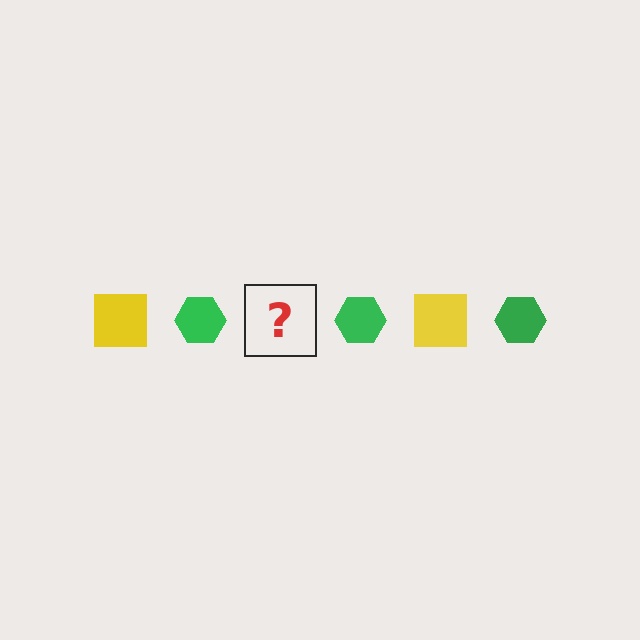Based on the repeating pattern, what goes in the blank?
The blank should be a yellow square.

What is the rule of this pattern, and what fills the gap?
The rule is that the pattern alternates between yellow square and green hexagon. The gap should be filled with a yellow square.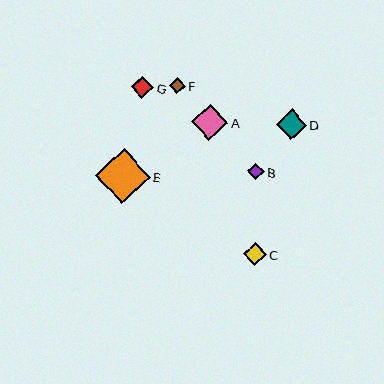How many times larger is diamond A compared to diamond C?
Diamond A is approximately 1.6 times the size of diamond C.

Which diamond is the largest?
Diamond E is the largest with a size of approximately 54 pixels.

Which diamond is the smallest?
Diamond F is the smallest with a size of approximately 16 pixels.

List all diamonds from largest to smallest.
From largest to smallest: E, A, D, C, G, B, F.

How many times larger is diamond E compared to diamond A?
Diamond E is approximately 1.5 times the size of diamond A.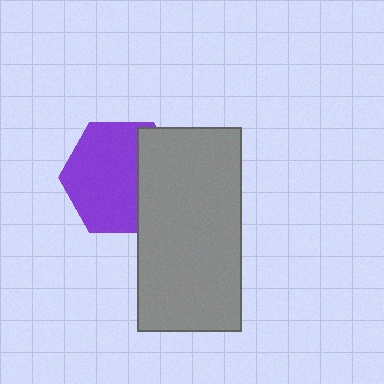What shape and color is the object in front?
The object in front is a gray rectangle.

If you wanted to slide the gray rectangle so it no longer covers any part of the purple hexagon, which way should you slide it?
Slide it right — that is the most direct way to separate the two shapes.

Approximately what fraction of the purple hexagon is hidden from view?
Roughly 33% of the purple hexagon is hidden behind the gray rectangle.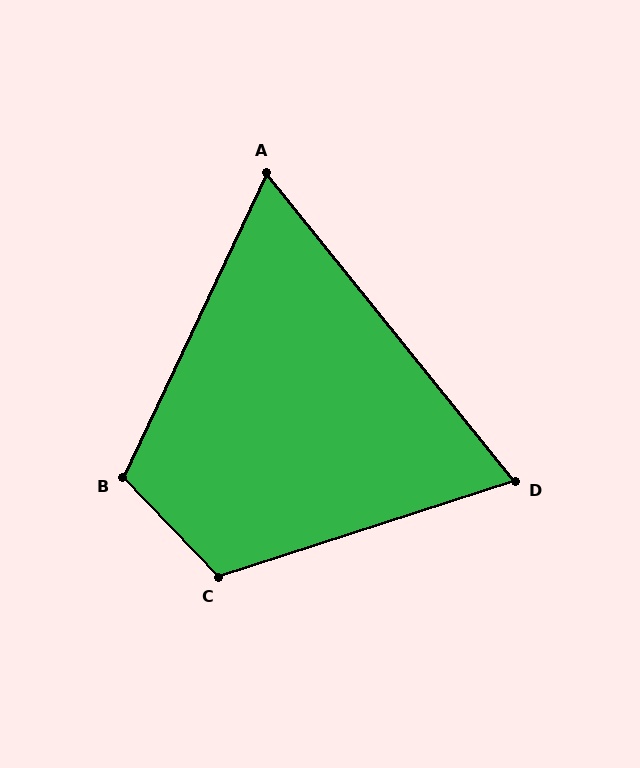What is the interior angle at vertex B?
Approximately 111 degrees (obtuse).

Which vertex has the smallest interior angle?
A, at approximately 64 degrees.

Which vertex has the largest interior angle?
C, at approximately 116 degrees.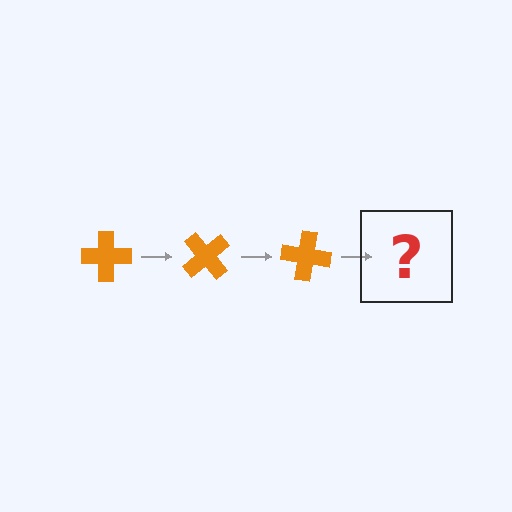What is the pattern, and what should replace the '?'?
The pattern is that the cross rotates 50 degrees each step. The '?' should be an orange cross rotated 150 degrees.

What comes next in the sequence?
The next element should be an orange cross rotated 150 degrees.